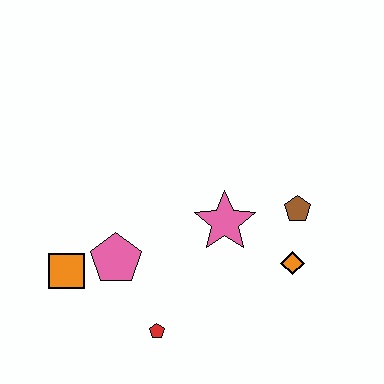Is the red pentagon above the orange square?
No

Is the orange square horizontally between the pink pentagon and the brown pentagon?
No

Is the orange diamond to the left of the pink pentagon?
No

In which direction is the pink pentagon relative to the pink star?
The pink pentagon is to the left of the pink star.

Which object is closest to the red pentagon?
The pink pentagon is closest to the red pentagon.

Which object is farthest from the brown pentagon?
The orange square is farthest from the brown pentagon.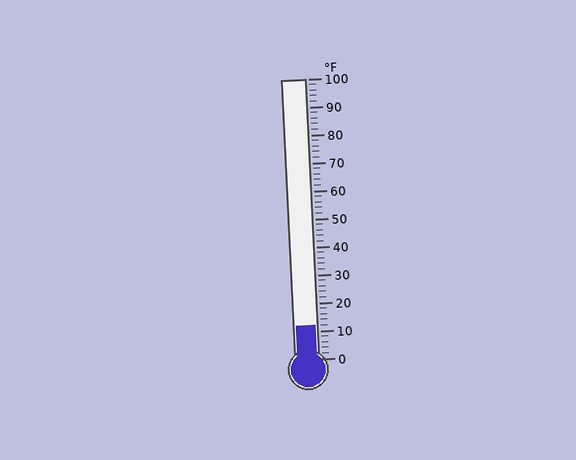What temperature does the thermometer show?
The thermometer shows approximately 12°F.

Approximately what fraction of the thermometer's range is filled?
The thermometer is filled to approximately 10% of its range.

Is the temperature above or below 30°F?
The temperature is below 30°F.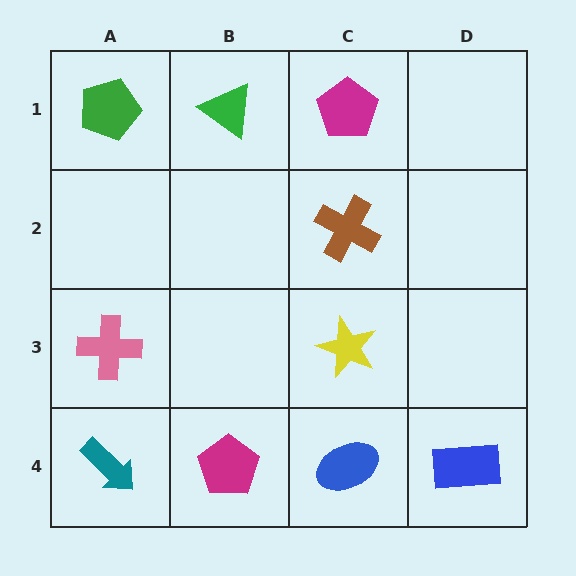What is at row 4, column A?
A teal arrow.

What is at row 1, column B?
A green triangle.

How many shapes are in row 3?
2 shapes.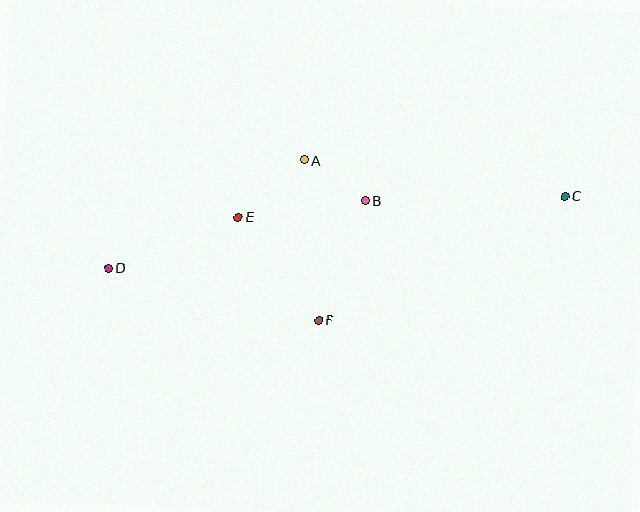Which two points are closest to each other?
Points A and B are closest to each other.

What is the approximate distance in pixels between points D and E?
The distance between D and E is approximately 139 pixels.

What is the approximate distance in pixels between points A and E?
The distance between A and E is approximately 87 pixels.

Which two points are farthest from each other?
Points C and D are farthest from each other.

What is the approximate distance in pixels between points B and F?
The distance between B and F is approximately 129 pixels.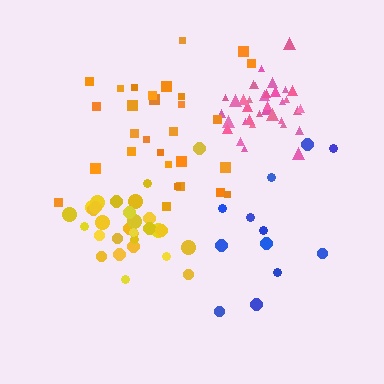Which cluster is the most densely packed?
Pink.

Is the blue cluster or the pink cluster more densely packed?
Pink.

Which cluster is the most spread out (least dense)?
Blue.